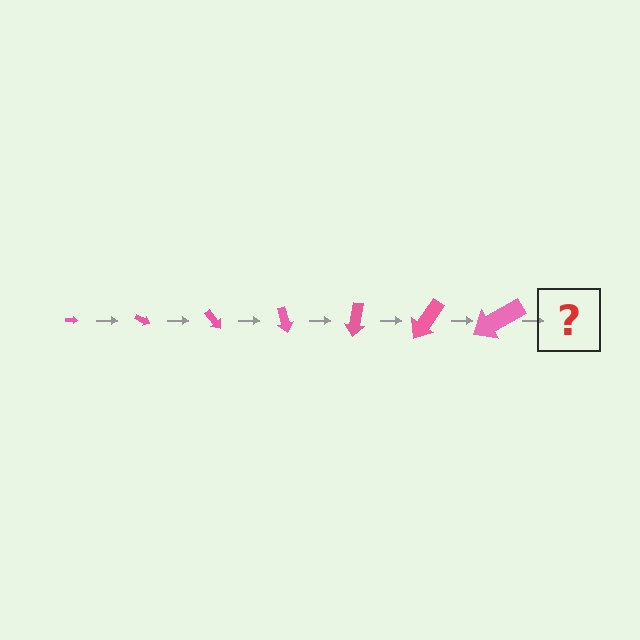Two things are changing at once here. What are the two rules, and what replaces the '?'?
The two rules are that the arrow grows larger each step and it rotates 25 degrees each step. The '?' should be an arrow, larger than the previous one and rotated 175 degrees from the start.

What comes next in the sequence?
The next element should be an arrow, larger than the previous one and rotated 175 degrees from the start.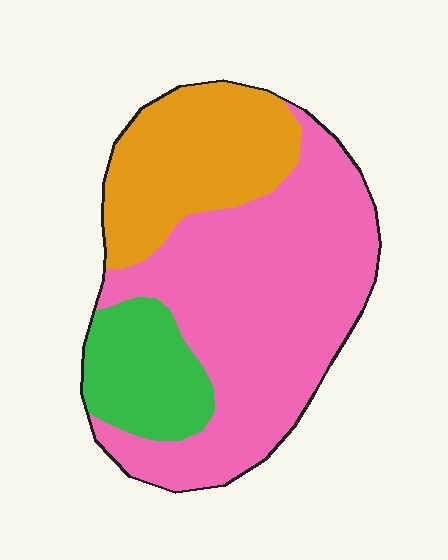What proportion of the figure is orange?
Orange takes up about one quarter (1/4) of the figure.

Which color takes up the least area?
Green, at roughly 15%.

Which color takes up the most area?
Pink, at roughly 60%.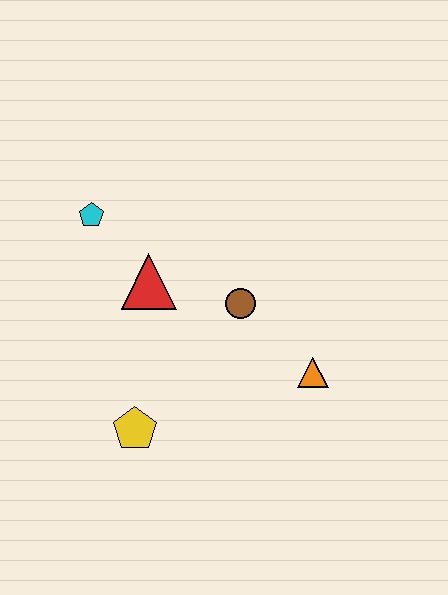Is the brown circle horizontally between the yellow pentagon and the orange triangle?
Yes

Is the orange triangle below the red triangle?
Yes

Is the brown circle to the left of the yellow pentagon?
No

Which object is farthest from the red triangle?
The orange triangle is farthest from the red triangle.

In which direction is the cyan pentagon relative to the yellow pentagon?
The cyan pentagon is above the yellow pentagon.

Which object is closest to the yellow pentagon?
The red triangle is closest to the yellow pentagon.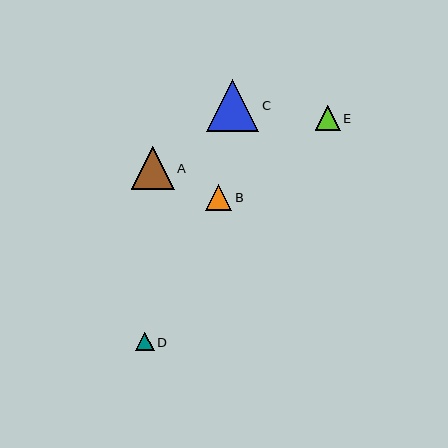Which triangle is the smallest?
Triangle D is the smallest with a size of approximately 18 pixels.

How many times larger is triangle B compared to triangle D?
Triangle B is approximately 1.4 times the size of triangle D.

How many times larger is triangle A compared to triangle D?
Triangle A is approximately 2.4 times the size of triangle D.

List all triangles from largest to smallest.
From largest to smallest: C, A, B, E, D.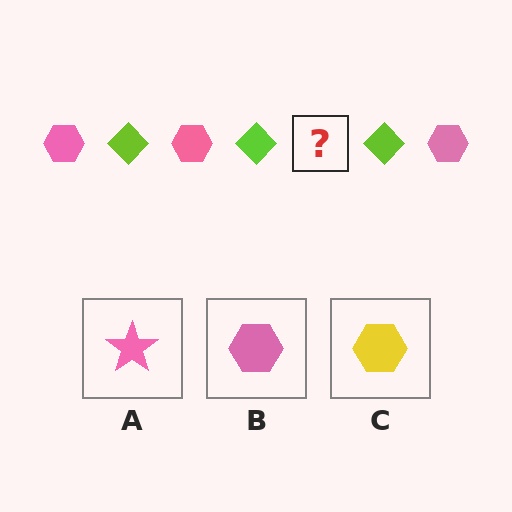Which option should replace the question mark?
Option B.